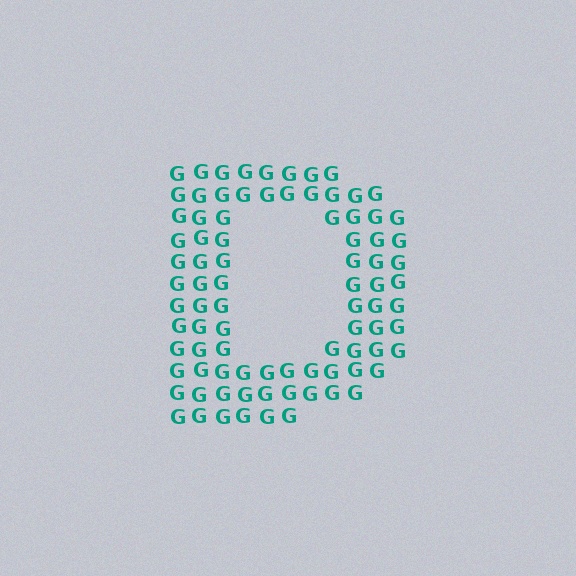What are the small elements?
The small elements are letter G's.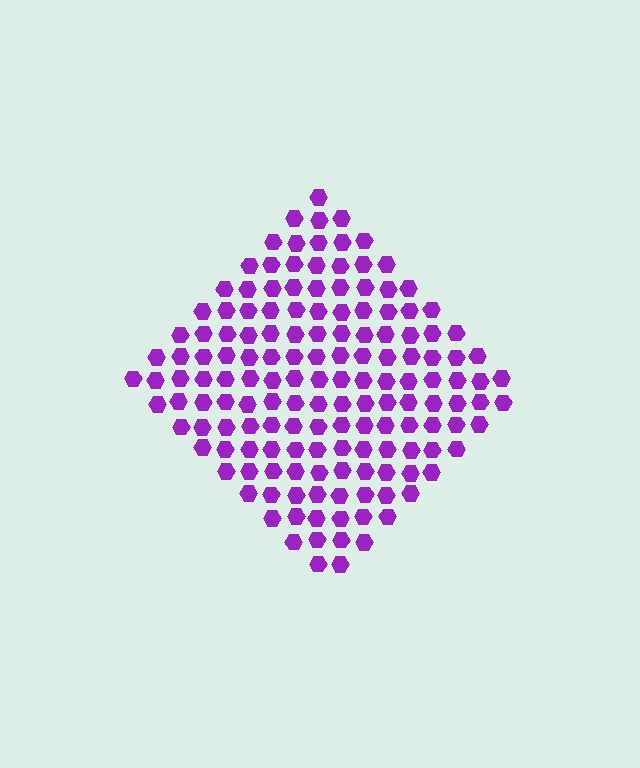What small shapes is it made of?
It is made of small hexagons.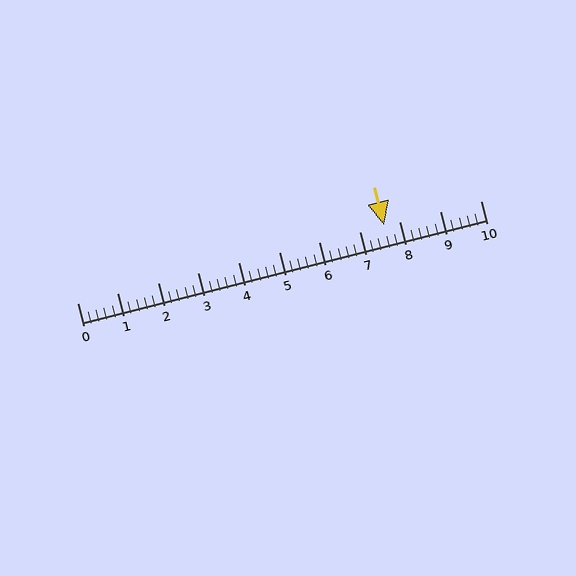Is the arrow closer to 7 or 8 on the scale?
The arrow is closer to 8.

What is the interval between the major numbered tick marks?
The major tick marks are spaced 1 units apart.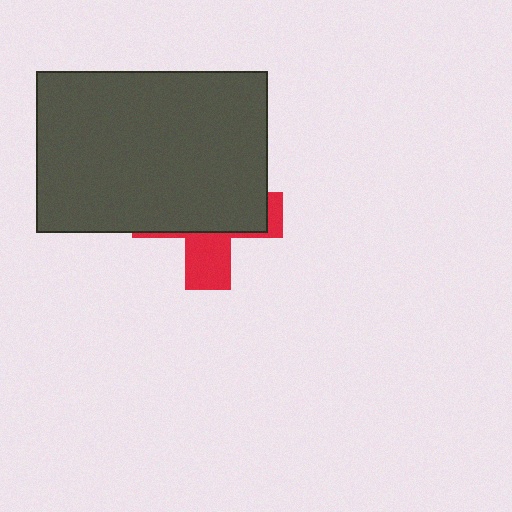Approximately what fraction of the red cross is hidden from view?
Roughly 69% of the red cross is hidden behind the dark gray rectangle.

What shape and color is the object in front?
The object in front is a dark gray rectangle.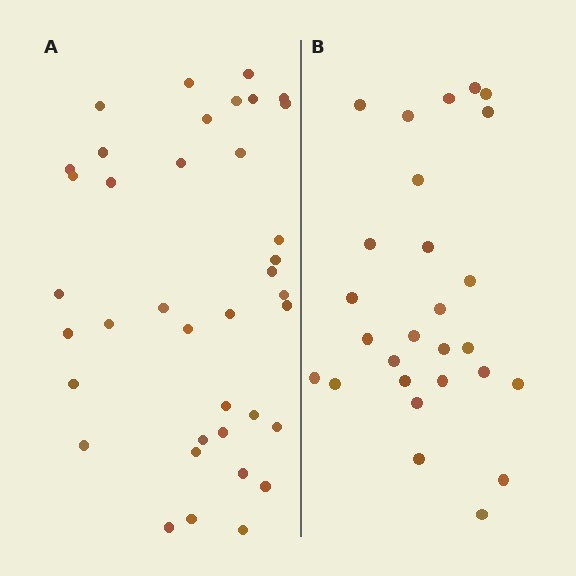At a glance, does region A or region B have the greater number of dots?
Region A (the left region) has more dots.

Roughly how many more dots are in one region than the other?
Region A has roughly 12 or so more dots than region B.